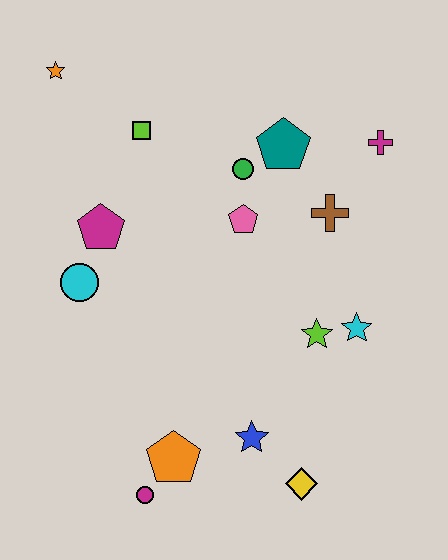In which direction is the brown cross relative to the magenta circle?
The brown cross is above the magenta circle.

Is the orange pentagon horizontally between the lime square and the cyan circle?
No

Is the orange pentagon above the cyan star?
No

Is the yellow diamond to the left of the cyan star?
Yes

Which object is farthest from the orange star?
The yellow diamond is farthest from the orange star.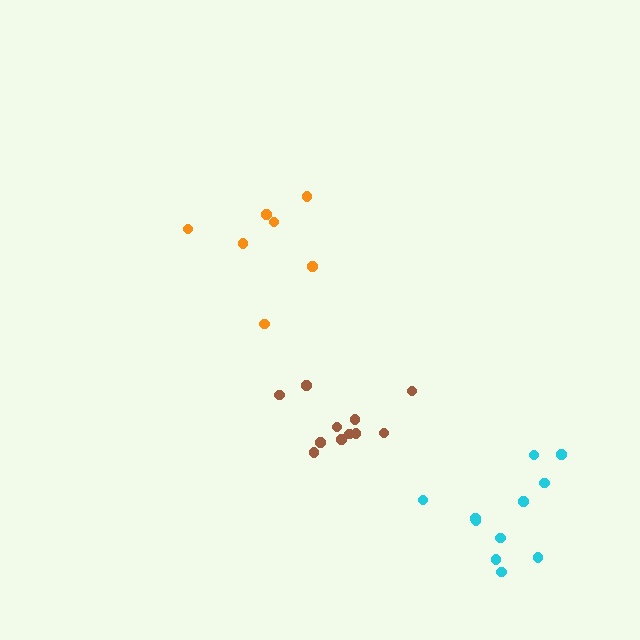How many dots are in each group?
Group 1: 11 dots, Group 2: 11 dots, Group 3: 7 dots (29 total).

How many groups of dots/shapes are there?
There are 3 groups.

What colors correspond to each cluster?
The clusters are colored: brown, cyan, orange.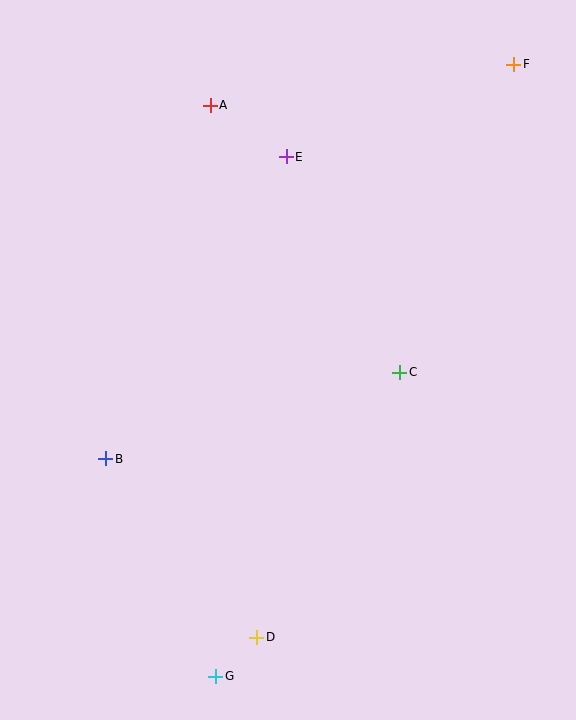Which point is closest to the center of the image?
Point C at (400, 372) is closest to the center.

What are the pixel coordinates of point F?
Point F is at (514, 64).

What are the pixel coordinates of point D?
Point D is at (257, 637).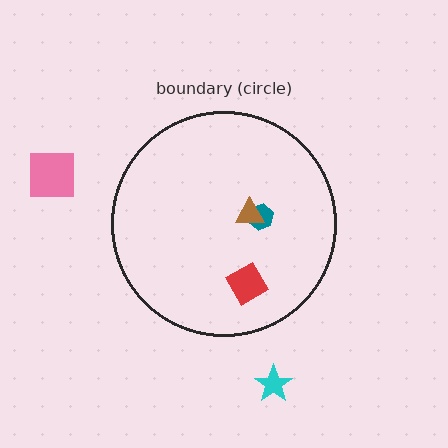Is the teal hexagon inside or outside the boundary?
Inside.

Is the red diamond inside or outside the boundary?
Inside.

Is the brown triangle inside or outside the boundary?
Inside.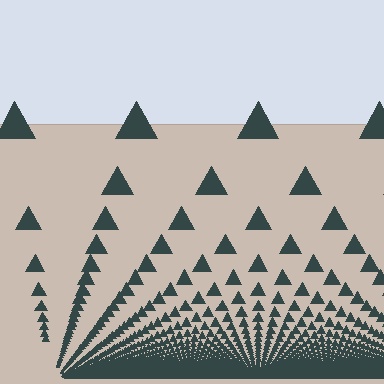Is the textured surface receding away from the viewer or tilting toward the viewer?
The surface appears to tilt toward the viewer. Texture elements get larger and sparser toward the top.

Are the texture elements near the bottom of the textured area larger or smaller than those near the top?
Smaller. The gradient is inverted — elements near the bottom are smaller and denser.